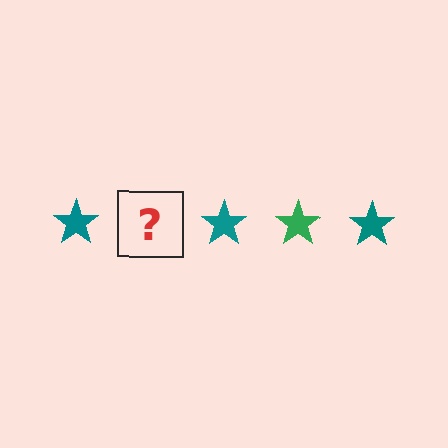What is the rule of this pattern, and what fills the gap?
The rule is that the pattern cycles through teal, green stars. The gap should be filled with a green star.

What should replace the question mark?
The question mark should be replaced with a green star.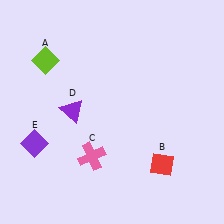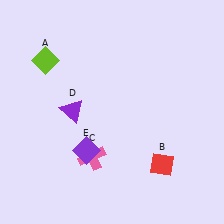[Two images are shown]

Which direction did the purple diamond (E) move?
The purple diamond (E) moved right.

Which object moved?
The purple diamond (E) moved right.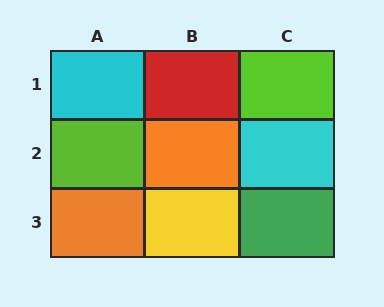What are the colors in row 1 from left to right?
Cyan, red, lime.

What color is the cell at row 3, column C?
Green.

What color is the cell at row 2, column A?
Lime.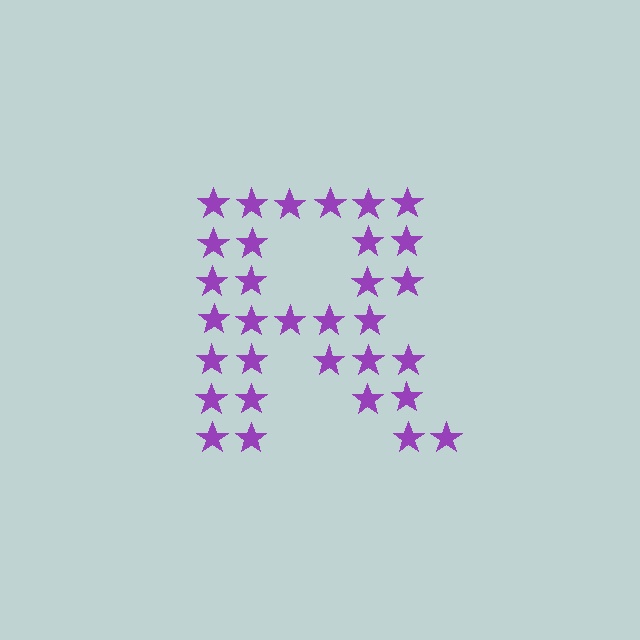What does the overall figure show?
The overall figure shows the letter R.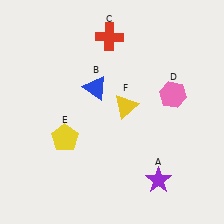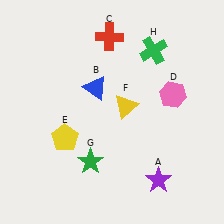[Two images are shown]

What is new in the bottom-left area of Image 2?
A green star (G) was added in the bottom-left area of Image 2.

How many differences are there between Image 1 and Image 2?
There are 2 differences between the two images.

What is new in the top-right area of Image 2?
A green cross (H) was added in the top-right area of Image 2.